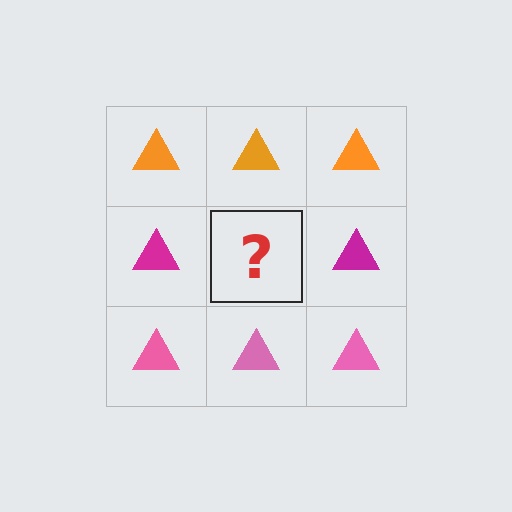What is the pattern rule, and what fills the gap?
The rule is that each row has a consistent color. The gap should be filled with a magenta triangle.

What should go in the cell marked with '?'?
The missing cell should contain a magenta triangle.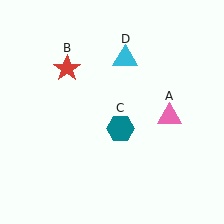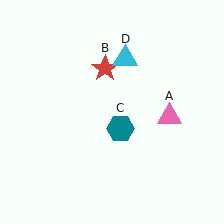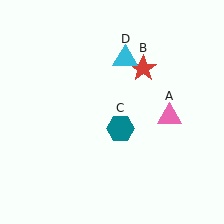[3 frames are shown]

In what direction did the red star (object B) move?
The red star (object B) moved right.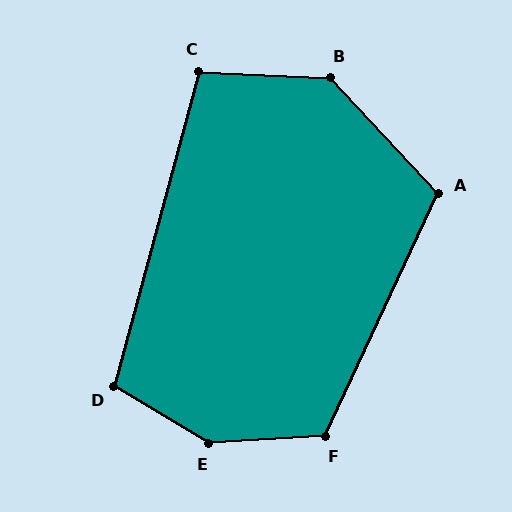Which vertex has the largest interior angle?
E, at approximately 146 degrees.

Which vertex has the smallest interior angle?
C, at approximately 102 degrees.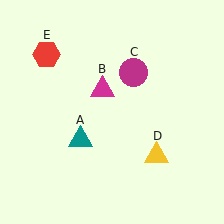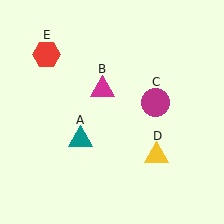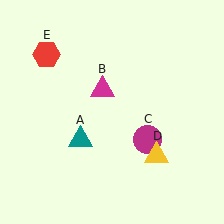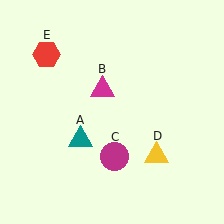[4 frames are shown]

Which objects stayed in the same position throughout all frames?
Teal triangle (object A) and magenta triangle (object B) and yellow triangle (object D) and red hexagon (object E) remained stationary.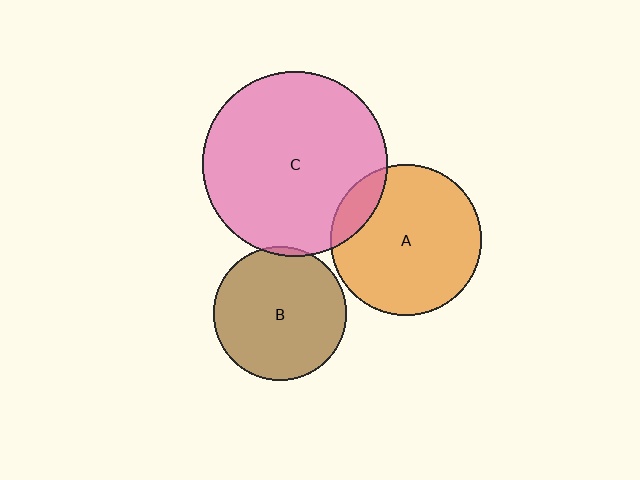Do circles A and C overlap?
Yes.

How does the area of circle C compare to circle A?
Approximately 1.5 times.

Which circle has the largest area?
Circle C (pink).